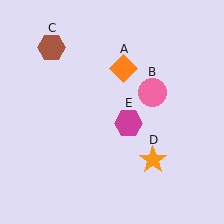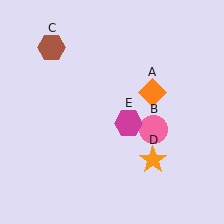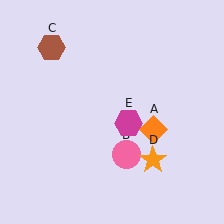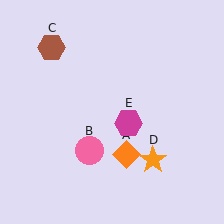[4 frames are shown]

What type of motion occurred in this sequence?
The orange diamond (object A), pink circle (object B) rotated clockwise around the center of the scene.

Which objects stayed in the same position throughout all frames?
Brown hexagon (object C) and orange star (object D) and magenta hexagon (object E) remained stationary.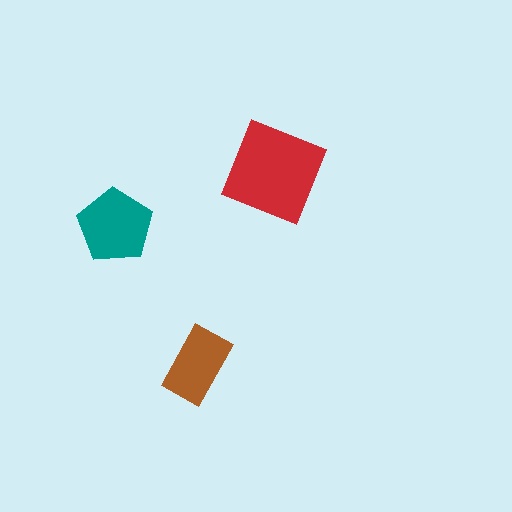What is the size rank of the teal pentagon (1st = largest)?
2nd.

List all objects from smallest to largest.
The brown rectangle, the teal pentagon, the red square.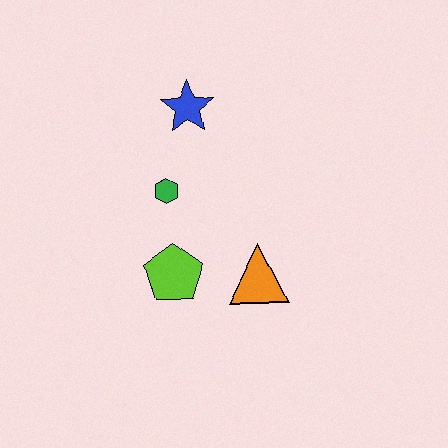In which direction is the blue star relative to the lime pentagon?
The blue star is above the lime pentagon.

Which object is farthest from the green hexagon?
The orange triangle is farthest from the green hexagon.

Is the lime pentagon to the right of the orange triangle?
No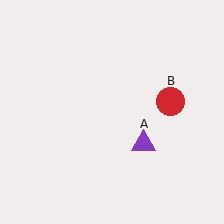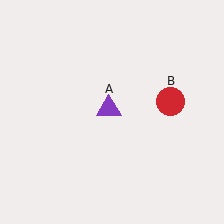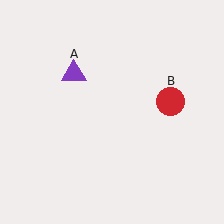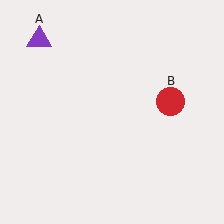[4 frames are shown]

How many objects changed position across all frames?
1 object changed position: purple triangle (object A).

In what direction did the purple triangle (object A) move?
The purple triangle (object A) moved up and to the left.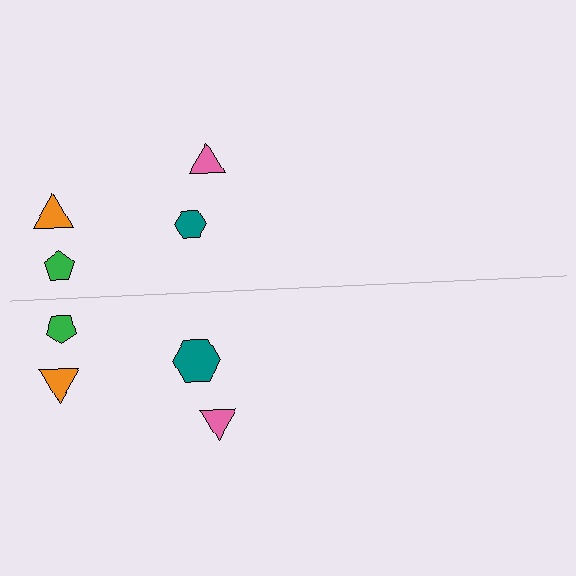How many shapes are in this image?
There are 8 shapes in this image.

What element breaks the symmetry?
The teal hexagon on the bottom side has a different size than its mirror counterpart.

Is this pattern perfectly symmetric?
No, the pattern is not perfectly symmetric. The teal hexagon on the bottom side has a different size than its mirror counterpart.